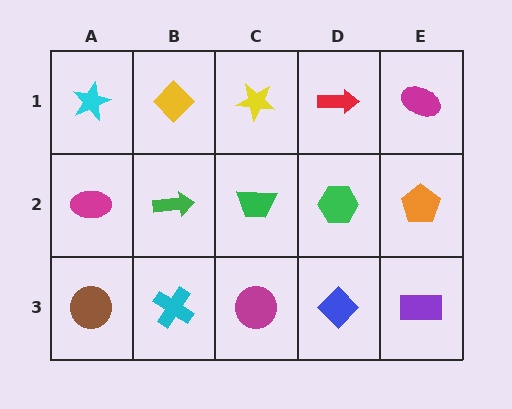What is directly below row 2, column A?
A brown circle.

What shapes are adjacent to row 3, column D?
A green hexagon (row 2, column D), a magenta circle (row 3, column C), a purple rectangle (row 3, column E).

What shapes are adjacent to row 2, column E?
A magenta ellipse (row 1, column E), a purple rectangle (row 3, column E), a green hexagon (row 2, column D).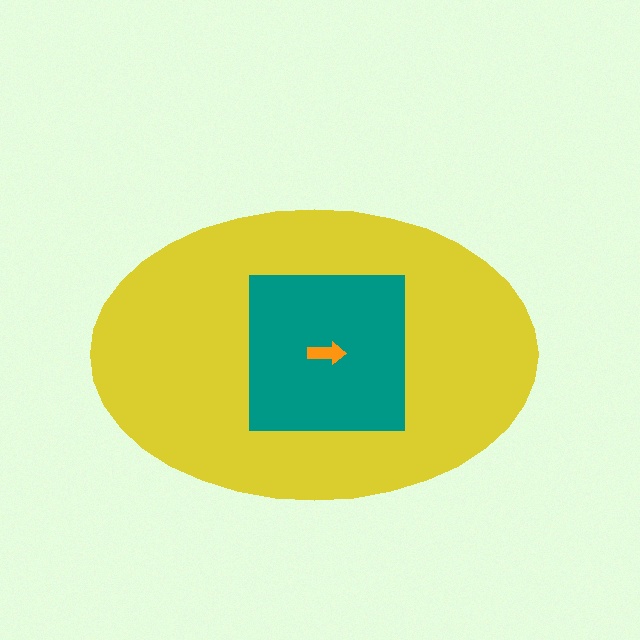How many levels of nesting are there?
3.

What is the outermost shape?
The yellow ellipse.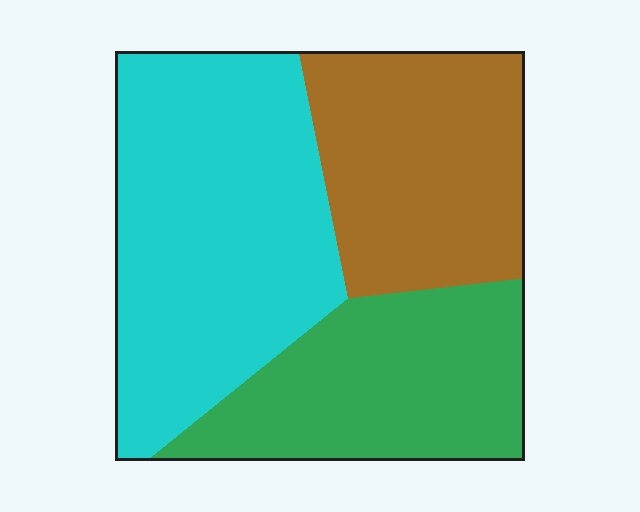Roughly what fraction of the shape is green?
Green covers 28% of the shape.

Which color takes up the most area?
Cyan, at roughly 45%.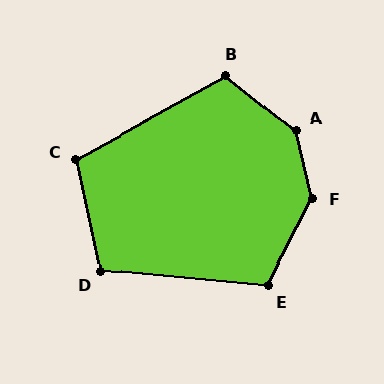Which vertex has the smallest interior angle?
C, at approximately 107 degrees.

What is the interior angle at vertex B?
Approximately 113 degrees (obtuse).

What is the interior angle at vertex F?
Approximately 139 degrees (obtuse).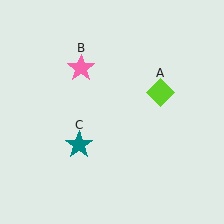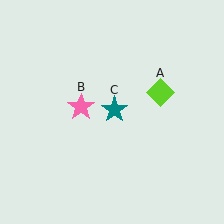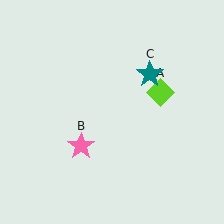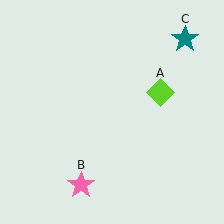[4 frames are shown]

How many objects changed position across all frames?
2 objects changed position: pink star (object B), teal star (object C).